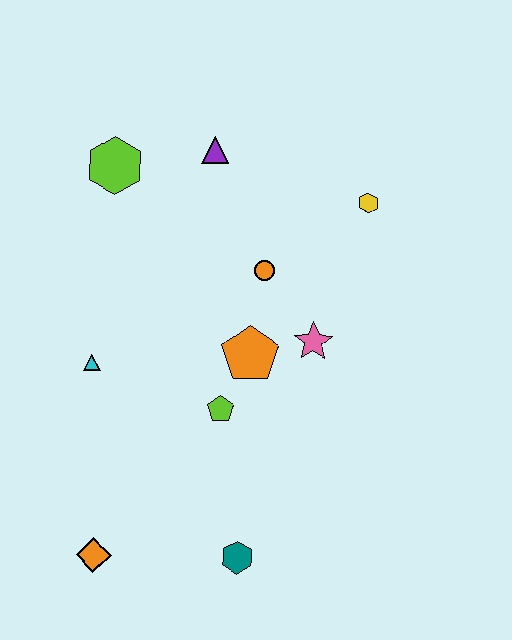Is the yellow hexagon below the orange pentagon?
No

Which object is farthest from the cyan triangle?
The yellow hexagon is farthest from the cyan triangle.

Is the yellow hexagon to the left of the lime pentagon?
No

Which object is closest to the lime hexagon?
The purple triangle is closest to the lime hexagon.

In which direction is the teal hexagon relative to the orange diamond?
The teal hexagon is to the right of the orange diamond.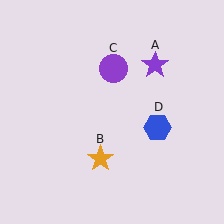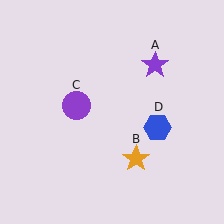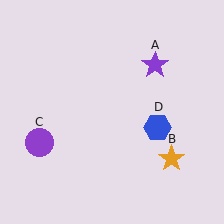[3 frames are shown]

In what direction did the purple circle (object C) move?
The purple circle (object C) moved down and to the left.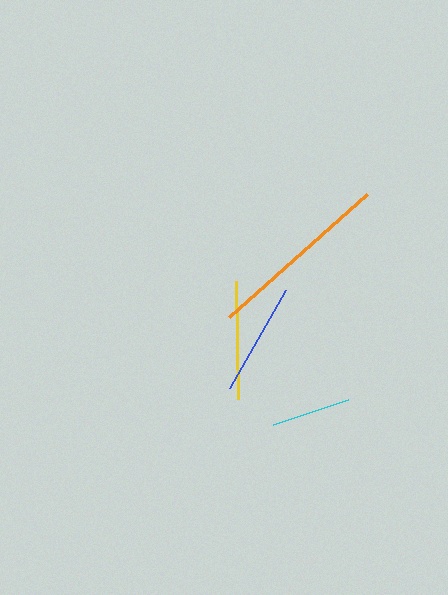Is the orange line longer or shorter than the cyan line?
The orange line is longer than the cyan line.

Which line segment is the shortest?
The cyan line is the shortest at approximately 79 pixels.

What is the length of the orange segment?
The orange segment is approximately 185 pixels long.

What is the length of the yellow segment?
The yellow segment is approximately 118 pixels long.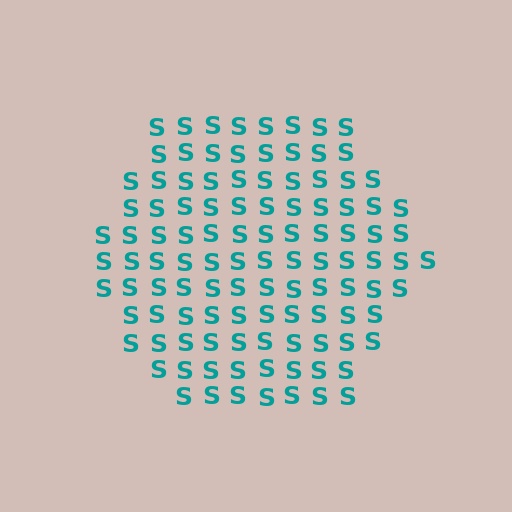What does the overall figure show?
The overall figure shows a hexagon.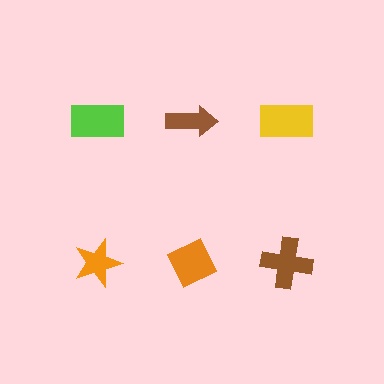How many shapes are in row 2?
3 shapes.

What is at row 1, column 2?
A brown arrow.